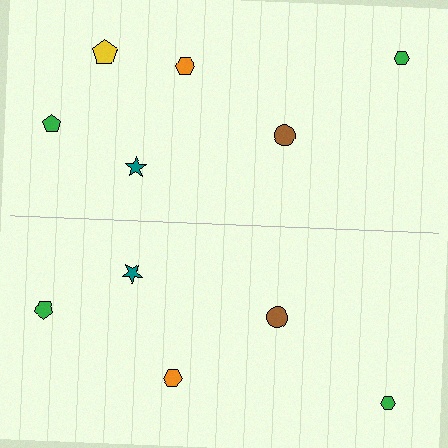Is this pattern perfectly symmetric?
No, the pattern is not perfectly symmetric. A yellow pentagon is missing from the bottom side.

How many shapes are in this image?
There are 11 shapes in this image.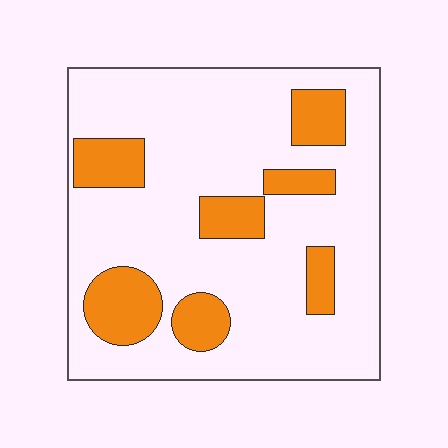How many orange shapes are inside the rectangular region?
7.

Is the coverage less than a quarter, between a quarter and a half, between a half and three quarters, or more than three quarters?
Less than a quarter.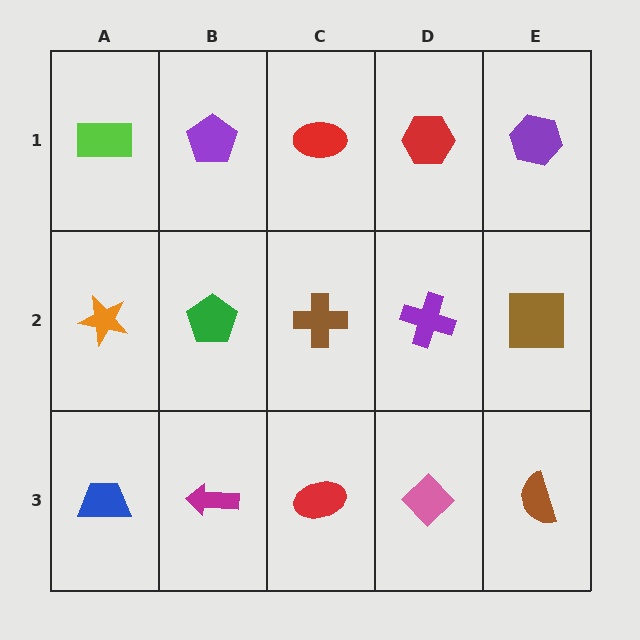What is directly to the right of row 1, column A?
A purple pentagon.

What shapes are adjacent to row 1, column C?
A brown cross (row 2, column C), a purple pentagon (row 1, column B), a red hexagon (row 1, column D).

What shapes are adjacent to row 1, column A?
An orange star (row 2, column A), a purple pentagon (row 1, column B).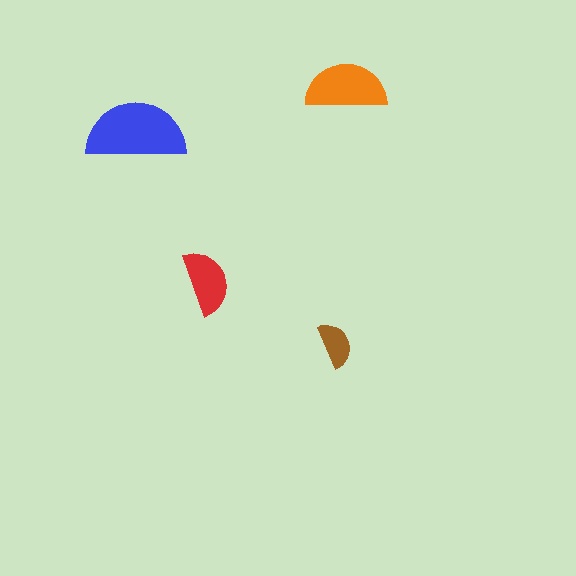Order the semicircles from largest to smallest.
the blue one, the orange one, the red one, the brown one.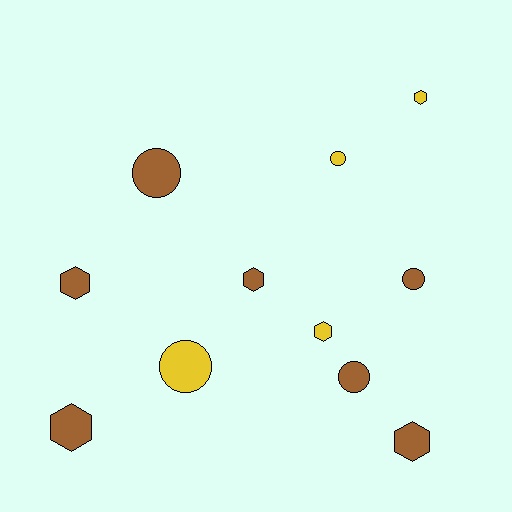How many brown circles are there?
There are 3 brown circles.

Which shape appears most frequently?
Hexagon, with 6 objects.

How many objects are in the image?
There are 11 objects.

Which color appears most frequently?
Brown, with 7 objects.